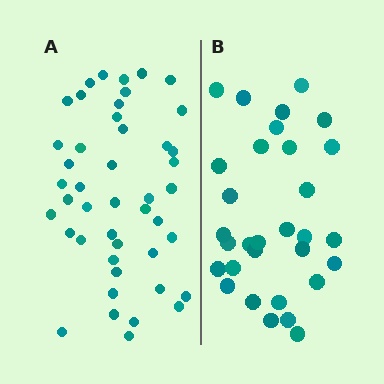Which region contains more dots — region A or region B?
Region A (the left region) has more dots.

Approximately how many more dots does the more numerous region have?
Region A has approximately 15 more dots than region B.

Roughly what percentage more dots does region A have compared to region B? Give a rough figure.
About 45% more.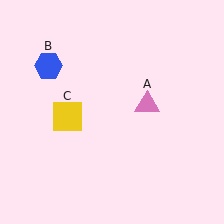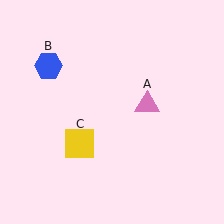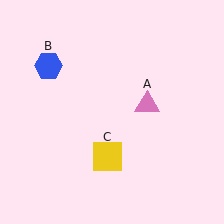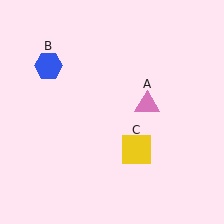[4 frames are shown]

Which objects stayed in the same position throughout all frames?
Pink triangle (object A) and blue hexagon (object B) remained stationary.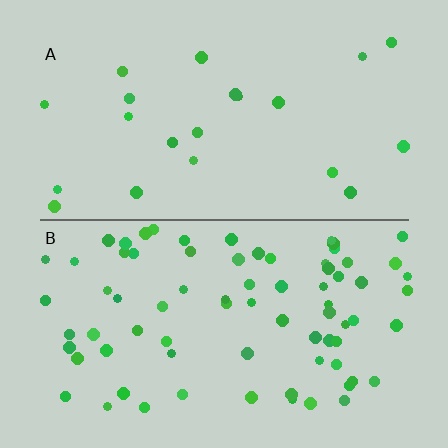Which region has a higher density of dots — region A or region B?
B (the bottom).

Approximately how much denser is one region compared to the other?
Approximately 3.5× — region B over region A.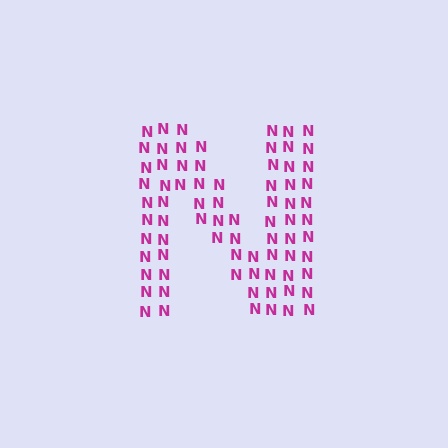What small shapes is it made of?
It is made of small letter N's.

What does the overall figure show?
The overall figure shows the letter N.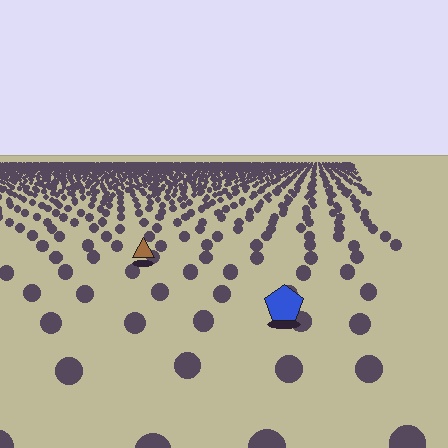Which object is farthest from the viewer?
The brown triangle is farthest from the viewer. It appears smaller and the ground texture around it is denser.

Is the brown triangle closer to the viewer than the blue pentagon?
No. The blue pentagon is closer — you can tell from the texture gradient: the ground texture is coarser near it.